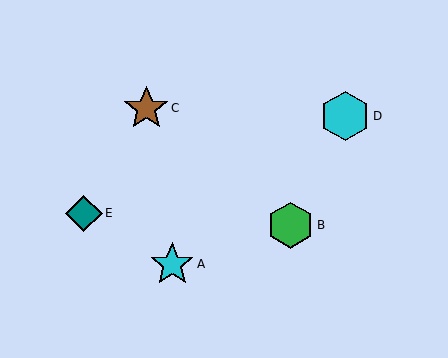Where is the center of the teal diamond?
The center of the teal diamond is at (84, 213).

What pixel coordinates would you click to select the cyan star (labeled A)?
Click at (172, 264) to select the cyan star A.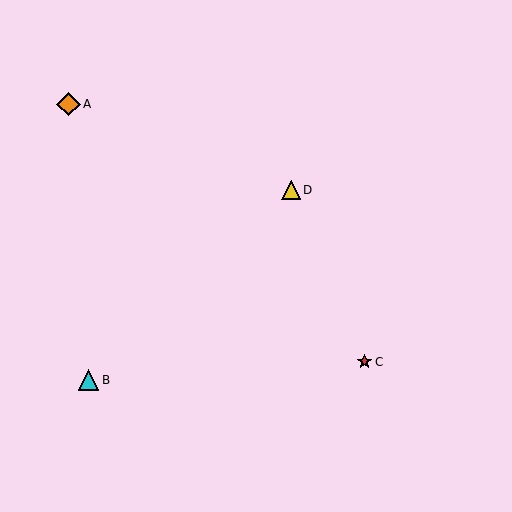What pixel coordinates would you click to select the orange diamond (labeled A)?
Click at (68, 104) to select the orange diamond A.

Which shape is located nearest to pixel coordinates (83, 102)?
The orange diamond (labeled A) at (68, 104) is nearest to that location.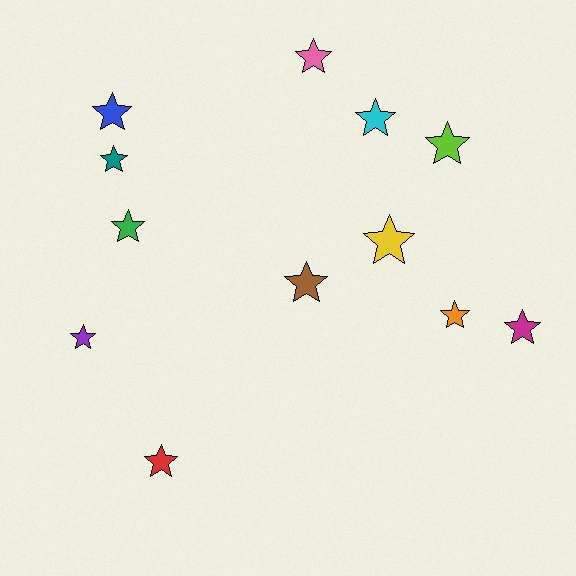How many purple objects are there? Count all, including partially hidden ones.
There is 1 purple object.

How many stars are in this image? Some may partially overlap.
There are 12 stars.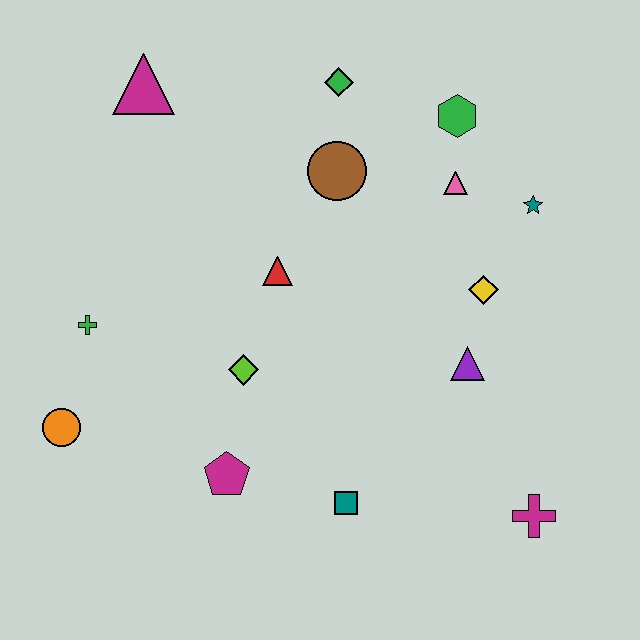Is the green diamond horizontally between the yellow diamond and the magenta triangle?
Yes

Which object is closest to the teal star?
The pink triangle is closest to the teal star.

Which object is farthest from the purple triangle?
The magenta triangle is farthest from the purple triangle.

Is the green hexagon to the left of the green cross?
No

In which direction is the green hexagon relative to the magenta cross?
The green hexagon is above the magenta cross.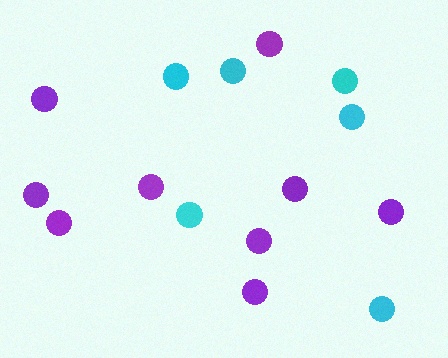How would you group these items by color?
There are 2 groups: one group of cyan circles (6) and one group of purple circles (9).